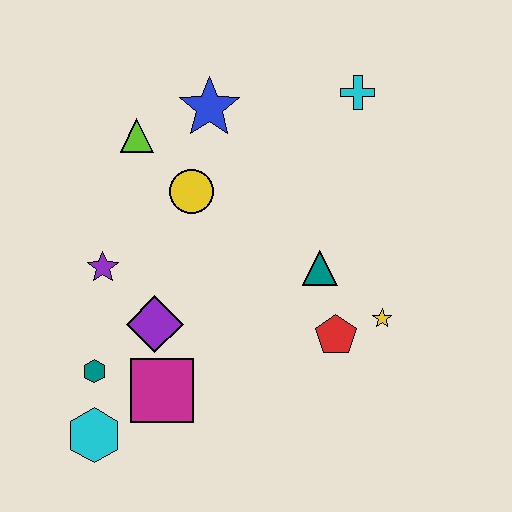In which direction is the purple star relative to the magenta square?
The purple star is above the magenta square.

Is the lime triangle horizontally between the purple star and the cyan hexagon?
No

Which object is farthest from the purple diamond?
The cyan cross is farthest from the purple diamond.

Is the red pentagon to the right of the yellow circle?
Yes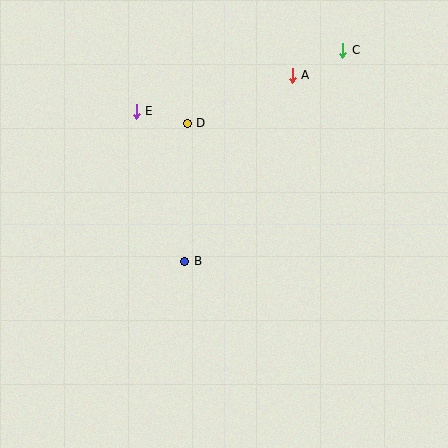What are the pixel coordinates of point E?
Point E is at (136, 111).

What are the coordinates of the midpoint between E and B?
The midpoint between E and B is at (160, 186).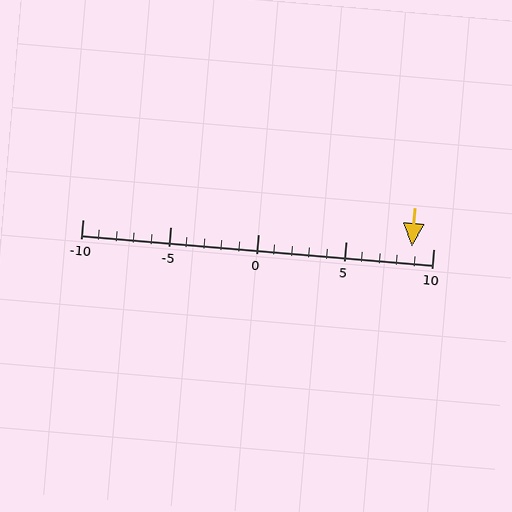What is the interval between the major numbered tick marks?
The major tick marks are spaced 5 units apart.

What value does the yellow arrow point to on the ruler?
The yellow arrow points to approximately 9.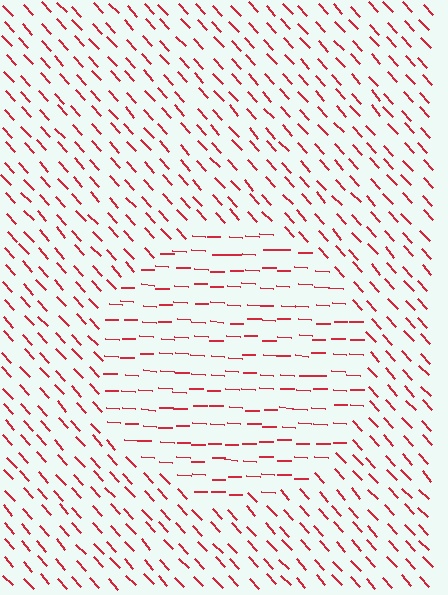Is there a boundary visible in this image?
Yes, there is a texture boundary formed by a change in line orientation.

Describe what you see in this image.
The image is filled with small red line segments. A circle region in the image has lines oriented differently from the surrounding lines, creating a visible texture boundary.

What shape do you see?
I see a circle.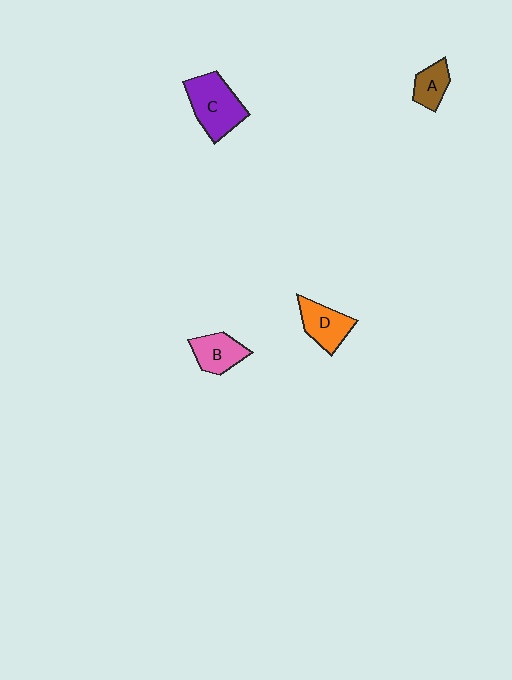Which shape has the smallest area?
Shape A (brown).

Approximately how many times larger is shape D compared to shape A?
Approximately 1.4 times.